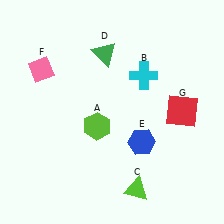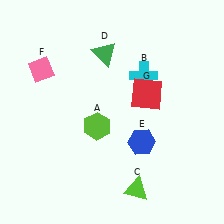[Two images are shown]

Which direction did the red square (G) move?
The red square (G) moved left.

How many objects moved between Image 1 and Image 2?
1 object moved between the two images.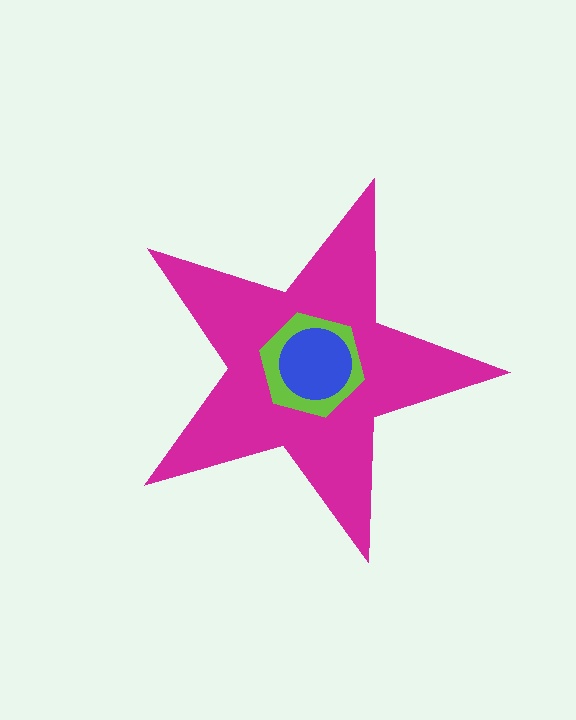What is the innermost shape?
The blue circle.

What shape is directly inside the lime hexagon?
The blue circle.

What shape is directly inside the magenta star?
The lime hexagon.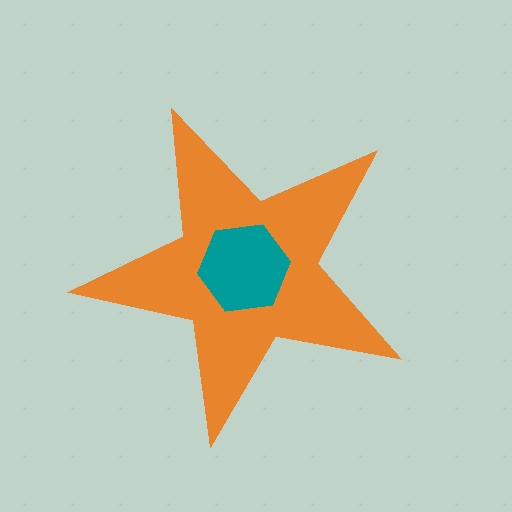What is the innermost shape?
The teal hexagon.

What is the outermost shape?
The orange star.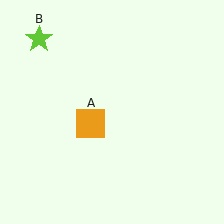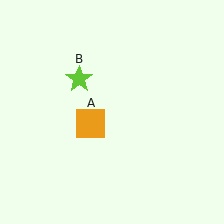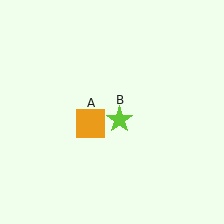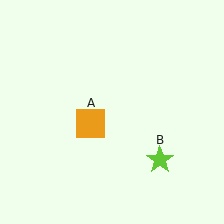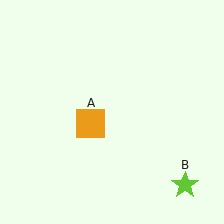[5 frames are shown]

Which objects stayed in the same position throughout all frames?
Orange square (object A) remained stationary.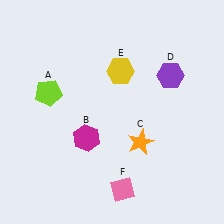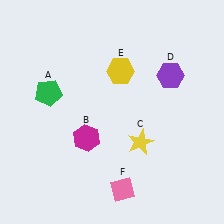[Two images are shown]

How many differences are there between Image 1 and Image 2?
There are 2 differences between the two images.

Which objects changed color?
A changed from lime to green. C changed from orange to yellow.